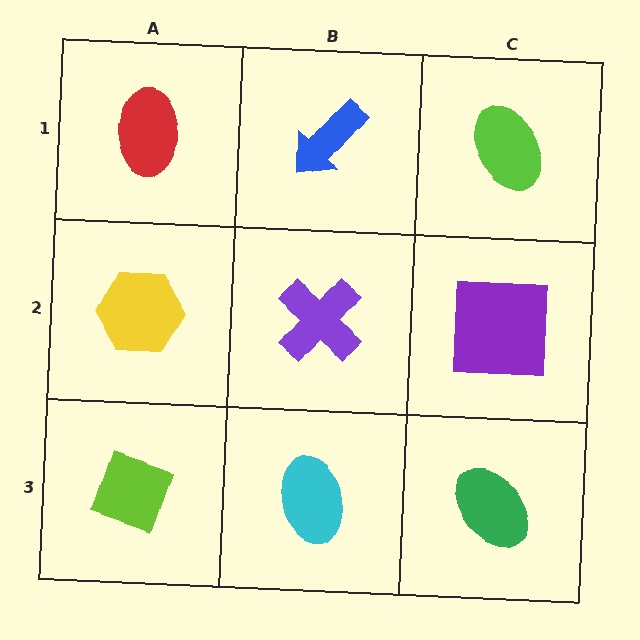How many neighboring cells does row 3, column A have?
2.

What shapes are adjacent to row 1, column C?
A purple square (row 2, column C), a blue arrow (row 1, column B).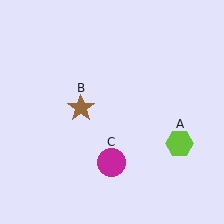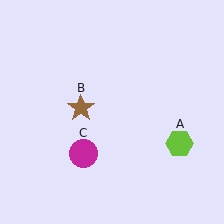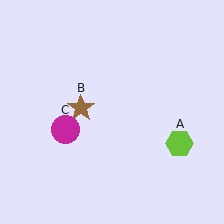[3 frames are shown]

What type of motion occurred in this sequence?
The magenta circle (object C) rotated clockwise around the center of the scene.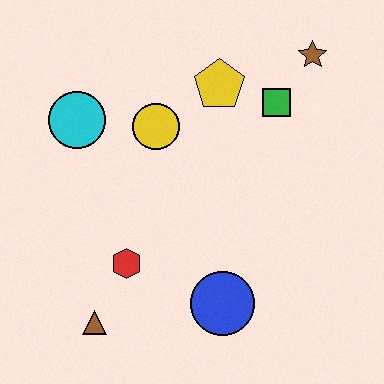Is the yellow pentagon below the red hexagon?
No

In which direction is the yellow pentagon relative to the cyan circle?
The yellow pentagon is to the right of the cyan circle.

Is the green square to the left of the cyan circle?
No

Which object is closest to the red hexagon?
The brown triangle is closest to the red hexagon.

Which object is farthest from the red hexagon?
The brown star is farthest from the red hexagon.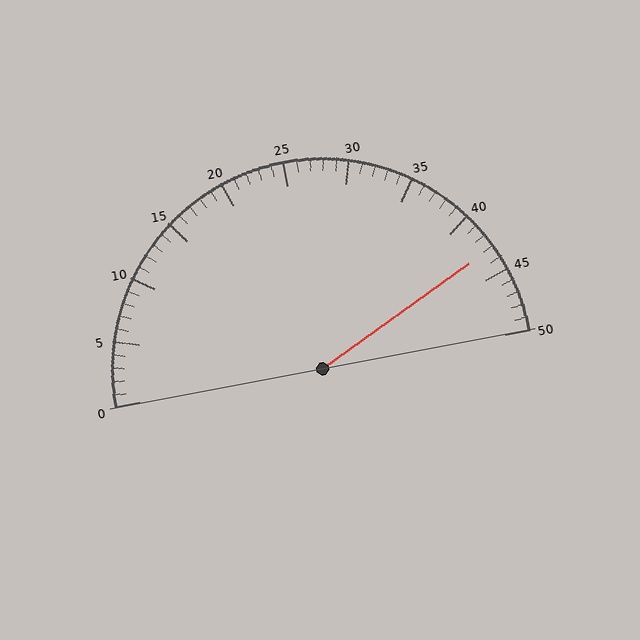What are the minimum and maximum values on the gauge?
The gauge ranges from 0 to 50.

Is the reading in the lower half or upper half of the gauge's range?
The reading is in the upper half of the range (0 to 50).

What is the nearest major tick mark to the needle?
The nearest major tick mark is 45.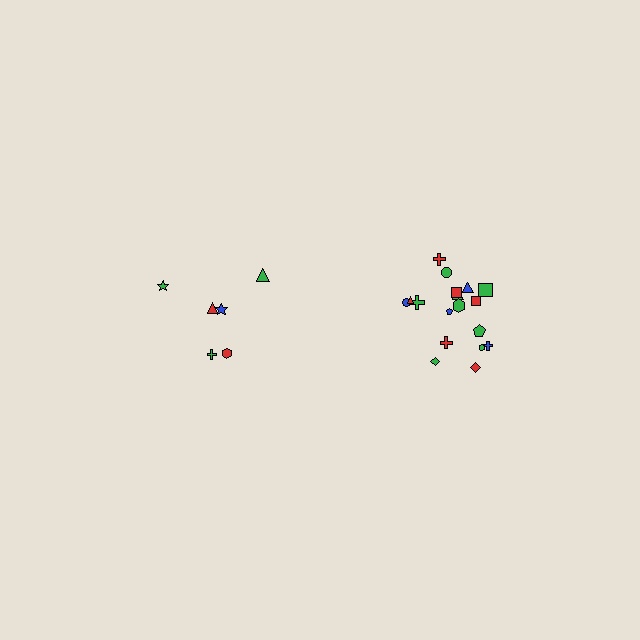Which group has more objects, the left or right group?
The right group.